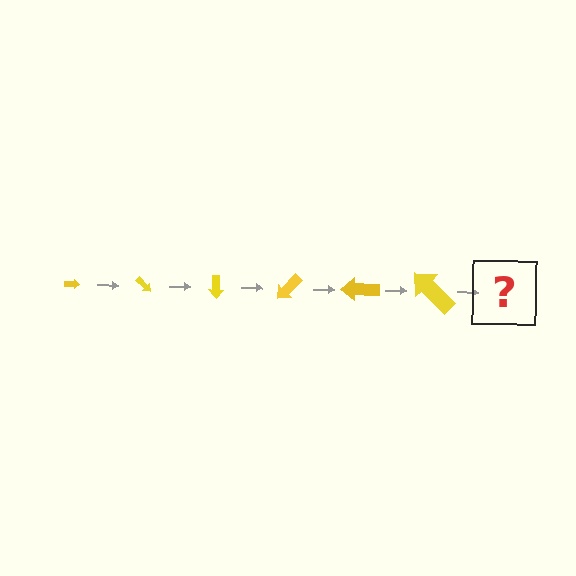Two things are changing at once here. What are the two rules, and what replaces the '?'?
The two rules are that the arrow grows larger each step and it rotates 45 degrees each step. The '?' should be an arrow, larger than the previous one and rotated 270 degrees from the start.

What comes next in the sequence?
The next element should be an arrow, larger than the previous one and rotated 270 degrees from the start.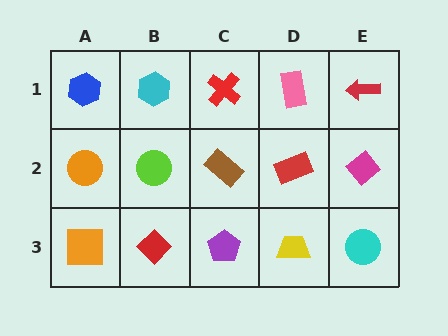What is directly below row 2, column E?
A cyan circle.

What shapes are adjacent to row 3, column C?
A brown rectangle (row 2, column C), a red diamond (row 3, column B), a yellow trapezoid (row 3, column D).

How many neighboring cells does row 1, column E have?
2.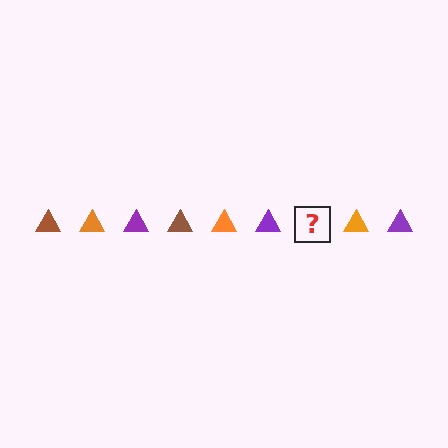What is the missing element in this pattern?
The missing element is a brown triangle.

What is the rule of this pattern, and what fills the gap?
The rule is that the pattern cycles through brown, orange, purple triangles. The gap should be filled with a brown triangle.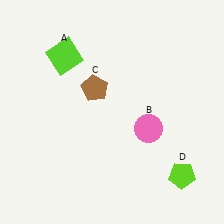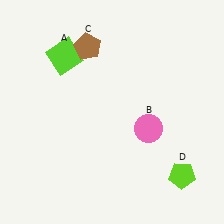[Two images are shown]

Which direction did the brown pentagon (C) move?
The brown pentagon (C) moved up.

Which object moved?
The brown pentagon (C) moved up.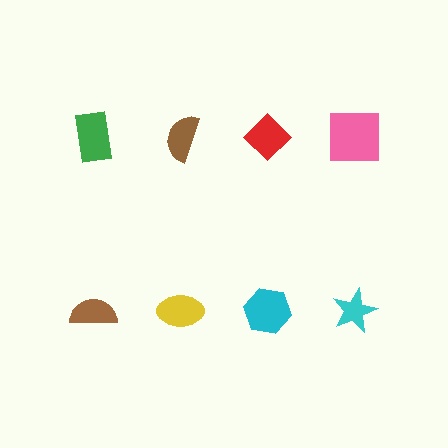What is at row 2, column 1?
A brown semicircle.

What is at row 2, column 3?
A cyan hexagon.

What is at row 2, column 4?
A cyan star.